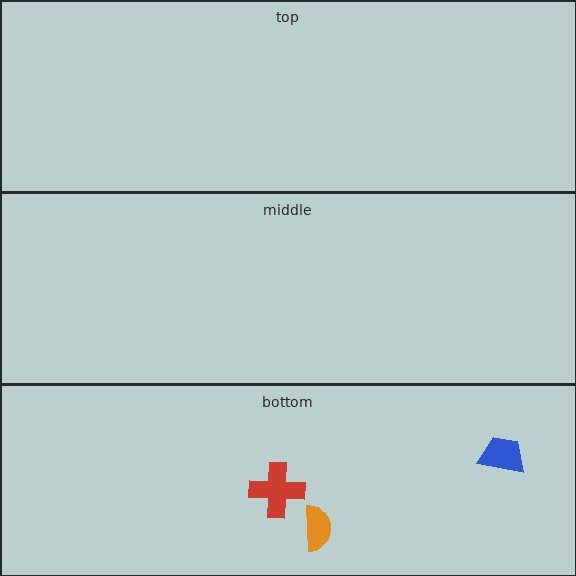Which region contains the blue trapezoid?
The bottom region.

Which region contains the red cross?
The bottom region.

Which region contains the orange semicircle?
The bottom region.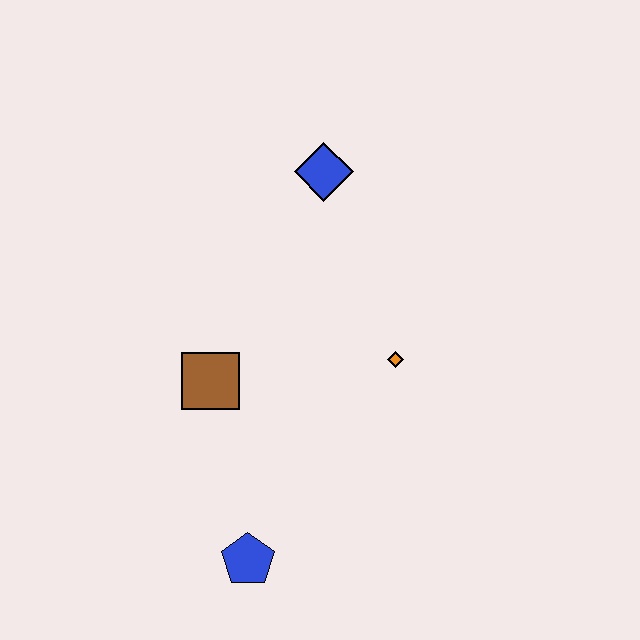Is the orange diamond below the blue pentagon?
No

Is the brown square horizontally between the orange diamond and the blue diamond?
No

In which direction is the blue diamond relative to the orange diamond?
The blue diamond is above the orange diamond.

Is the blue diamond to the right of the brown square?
Yes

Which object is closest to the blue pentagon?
The brown square is closest to the blue pentagon.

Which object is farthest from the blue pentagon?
The blue diamond is farthest from the blue pentagon.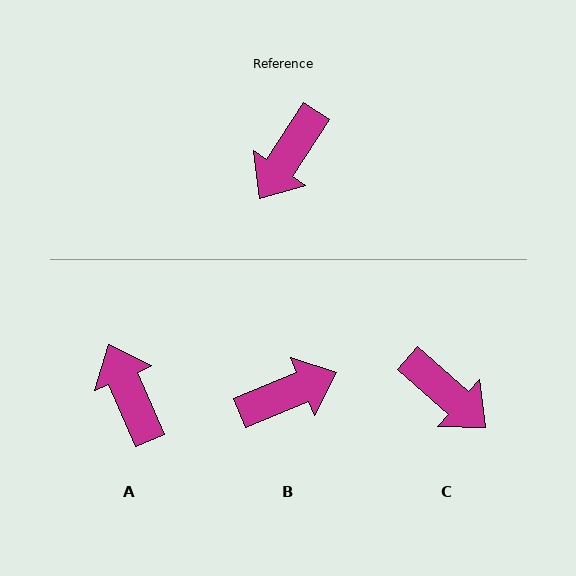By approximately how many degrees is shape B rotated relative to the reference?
Approximately 146 degrees counter-clockwise.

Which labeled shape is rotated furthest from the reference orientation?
B, about 146 degrees away.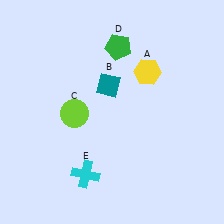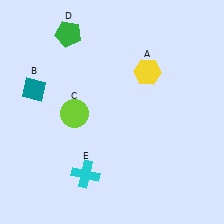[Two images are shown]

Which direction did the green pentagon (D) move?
The green pentagon (D) moved left.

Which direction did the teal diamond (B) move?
The teal diamond (B) moved left.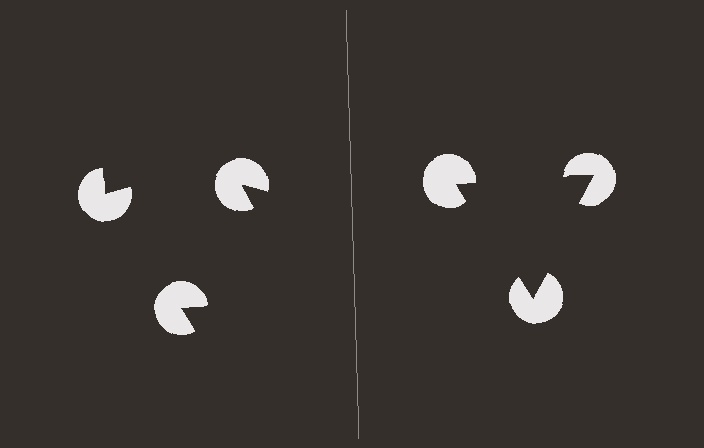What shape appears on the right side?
An illusory triangle.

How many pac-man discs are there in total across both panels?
6 — 3 on each side.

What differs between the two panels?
The pac-man discs are positioned identically on both sides; only the wedge orientations differ. On the right they align to a triangle; on the left they are misaligned.